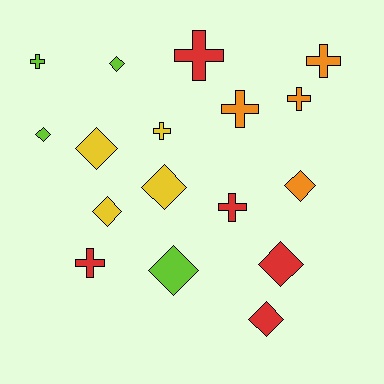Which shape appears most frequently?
Diamond, with 9 objects.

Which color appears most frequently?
Red, with 5 objects.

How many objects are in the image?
There are 17 objects.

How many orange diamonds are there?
There is 1 orange diamond.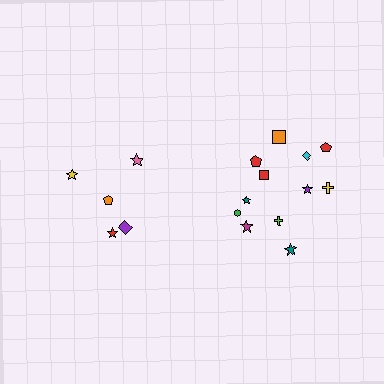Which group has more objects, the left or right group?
The right group.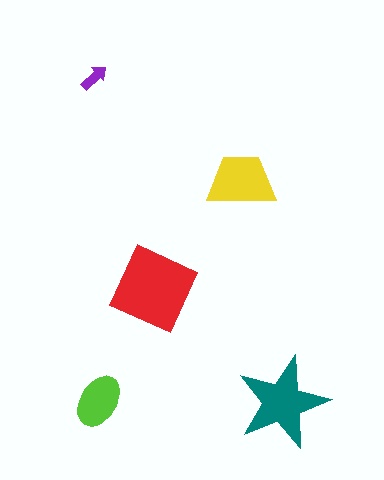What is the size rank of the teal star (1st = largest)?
2nd.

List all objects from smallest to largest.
The purple arrow, the lime ellipse, the yellow trapezoid, the teal star, the red diamond.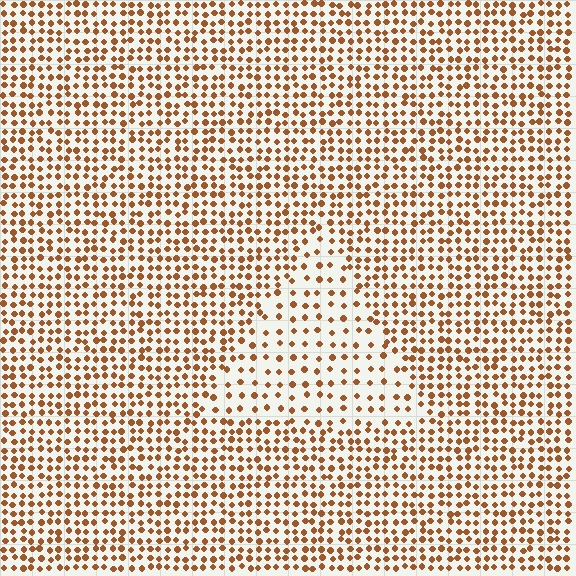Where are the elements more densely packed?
The elements are more densely packed outside the triangle boundary.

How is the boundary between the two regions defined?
The boundary is defined by a change in element density (approximately 2.0x ratio). All elements are the same color, size, and shape.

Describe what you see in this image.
The image contains small brown elements arranged at two different densities. A triangle-shaped region is visible where the elements are less densely packed than the surrounding area.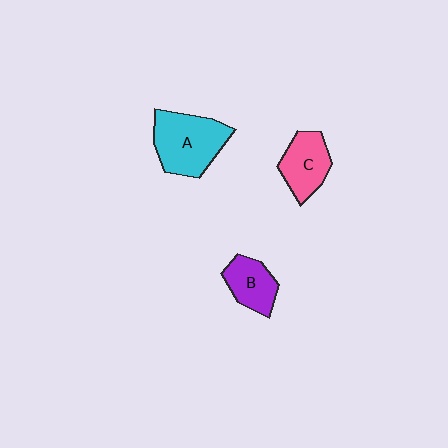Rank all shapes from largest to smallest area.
From largest to smallest: A (cyan), C (pink), B (purple).